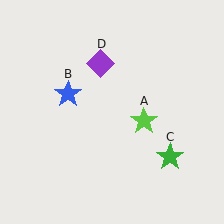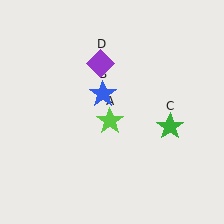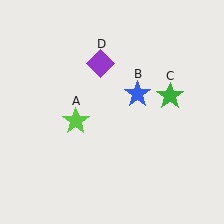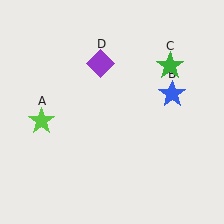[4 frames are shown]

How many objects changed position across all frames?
3 objects changed position: lime star (object A), blue star (object B), green star (object C).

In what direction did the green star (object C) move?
The green star (object C) moved up.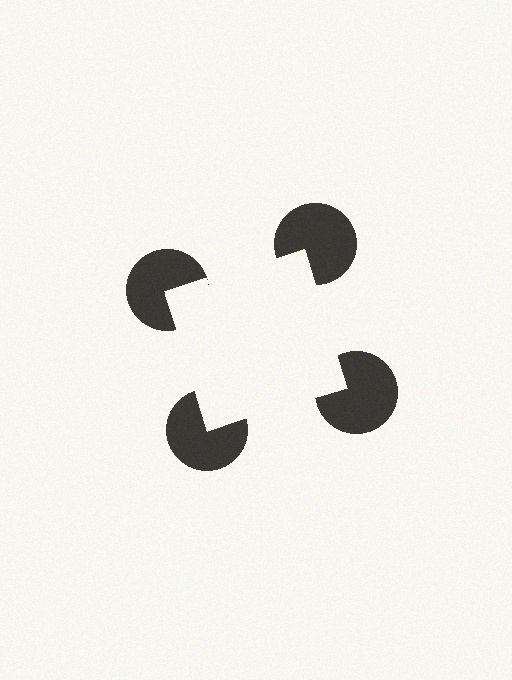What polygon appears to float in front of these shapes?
An illusory square — its edges are inferred from the aligned wedge cuts in the pac-man discs, not physically drawn.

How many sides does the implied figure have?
4 sides.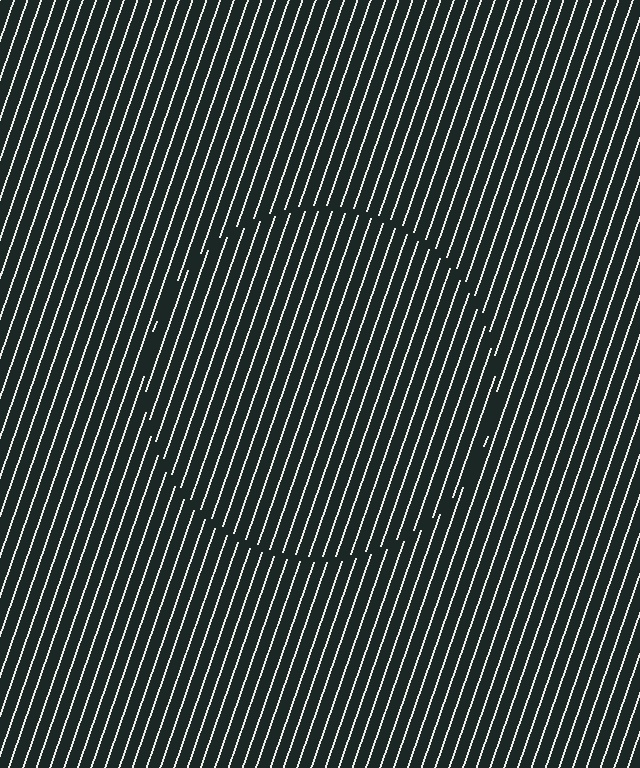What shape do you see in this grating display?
An illusory circle. The interior of the shape contains the same grating, shifted by half a period — the contour is defined by the phase discontinuity where line-ends from the inner and outer gratings abut.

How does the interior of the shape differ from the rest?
The interior of the shape contains the same grating, shifted by half a period — the contour is defined by the phase discontinuity where line-ends from the inner and outer gratings abut.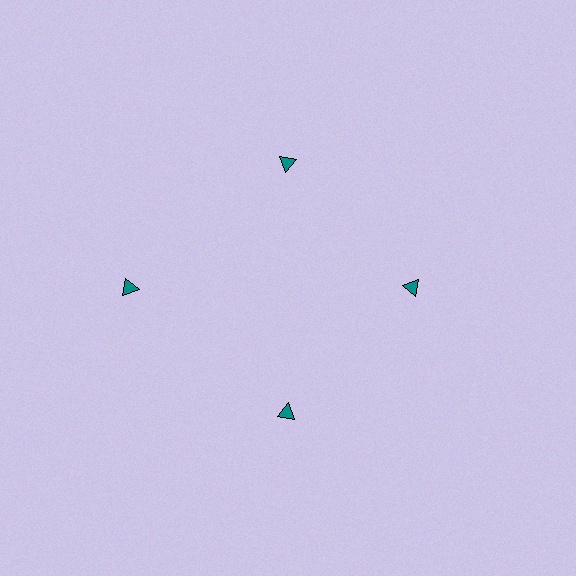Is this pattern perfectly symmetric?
No. The 4 teal triangles are arranged in a ring, but one element near the 9 o'clock position is pushed outward from the center, breaking the 4-fold rotational symmetry.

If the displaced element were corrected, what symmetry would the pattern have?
It would have 4-fold rotational symmetry — the pattern would map onto itself every 90 degrees.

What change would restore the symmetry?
The symmetry would be restored by moving it inward, back onto the ring so that all 4 triangles sit at equal angles and equal distance from the center.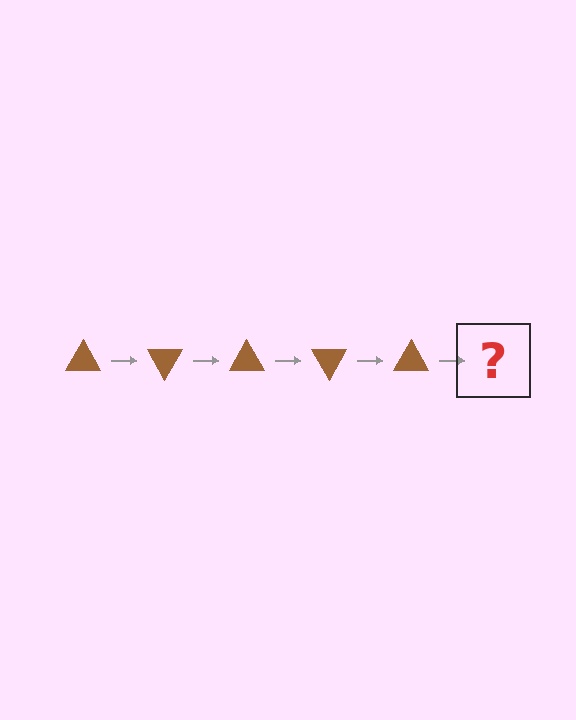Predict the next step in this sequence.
The next step is a brown triangle rotated 300 degrees.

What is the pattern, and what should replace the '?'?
The pattern is that the triangle rotates 60 degrees each step. The '?' should be a brown triangle rotated 300 degrees.